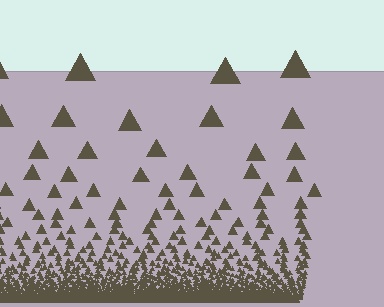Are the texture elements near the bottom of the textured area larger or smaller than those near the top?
Smaller. The gradient is inverted — elements near the bottom are smaller and denser.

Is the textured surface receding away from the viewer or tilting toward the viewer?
The surface appears to tilt toward the viewer. Texture elements get larger and sparser toward the top.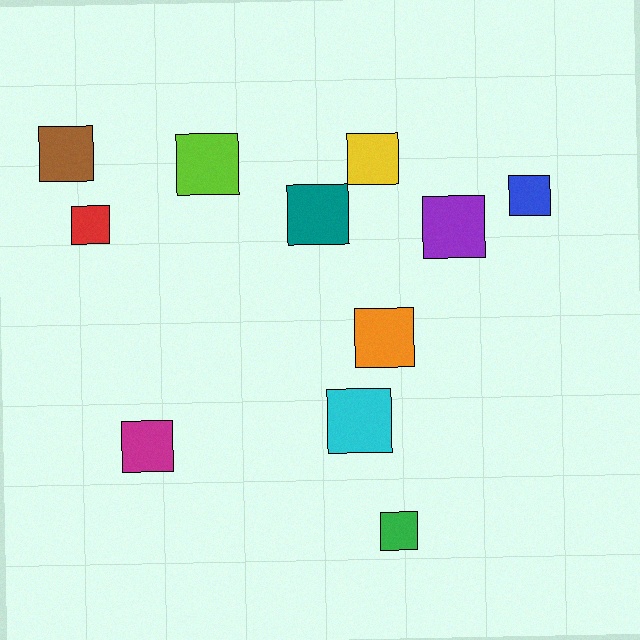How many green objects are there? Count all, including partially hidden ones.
There is 1 green object.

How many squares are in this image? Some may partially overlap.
There are 11 squares.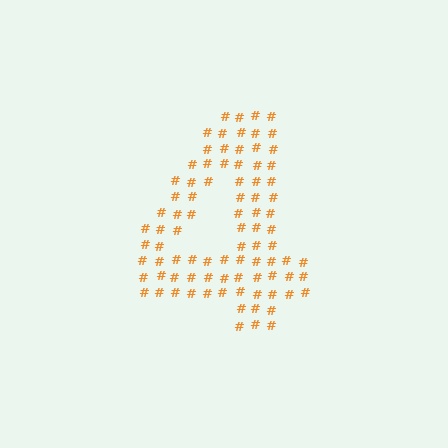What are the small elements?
The small elements are hash symbols.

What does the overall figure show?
The overall figure shows the digit 4.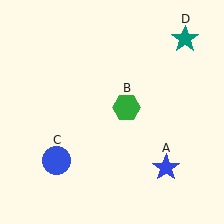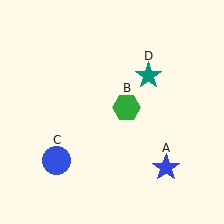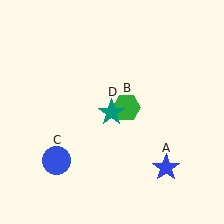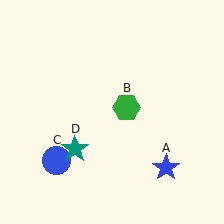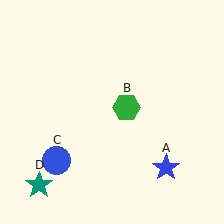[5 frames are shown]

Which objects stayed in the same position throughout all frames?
Blue star (object A) and green hexagon (object B) and blue circle (object C) remained stationary.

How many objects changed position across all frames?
1 object changed position: teal star (object D).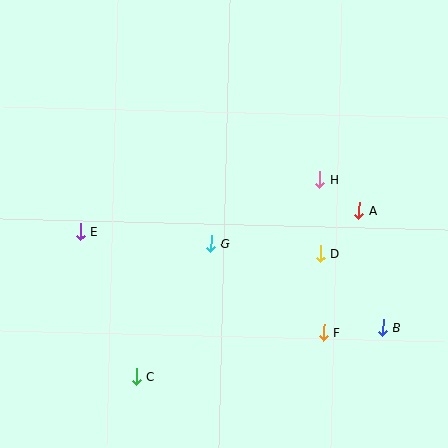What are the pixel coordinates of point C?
Point C is at (136, 377).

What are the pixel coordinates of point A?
Point A is at (359, 211).